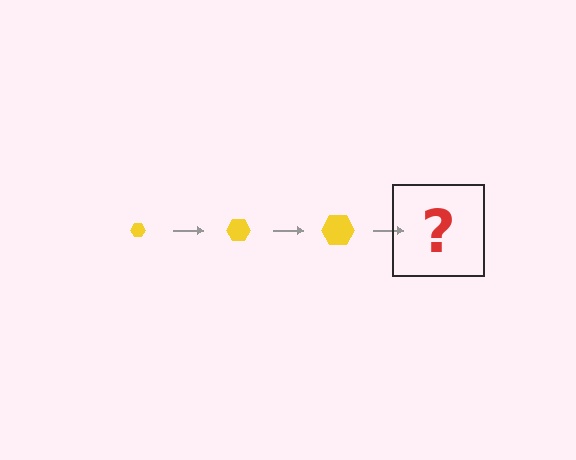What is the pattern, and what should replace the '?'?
The pattern is that the hexagon gets progressively larger each step. The '?' should be a yellow hexagon, larger than the previous one.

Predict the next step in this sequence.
The next step is a yellow hexagon, larger than the previous one.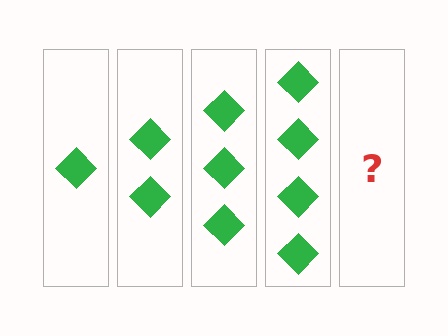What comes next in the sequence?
The next element should be 5 diamonds.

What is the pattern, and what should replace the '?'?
The pattern is that each step adds one more diamond. The '?' should be 5 diamonds.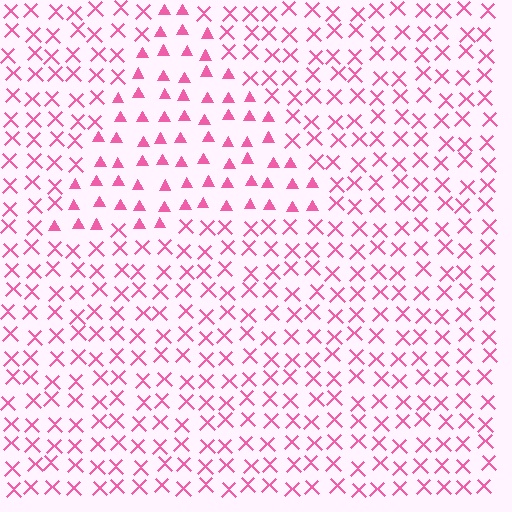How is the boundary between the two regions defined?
The boundary is defined by a change in element shape: triangles inside vs. X marks outside. All elements share the same color and spacing.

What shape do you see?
I see a triangle.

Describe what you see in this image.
The image is filled with small pink elements arranged in a uniform grid. A triangle-shaped region contains triangles, while the surrounding area contains X marks. The boundary is defined purely by the change in element shape.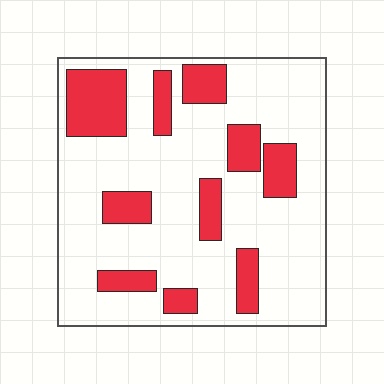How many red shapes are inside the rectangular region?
10.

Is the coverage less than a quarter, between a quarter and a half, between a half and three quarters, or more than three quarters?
Less than a quarter.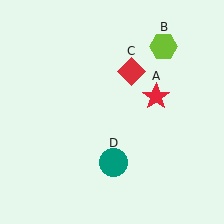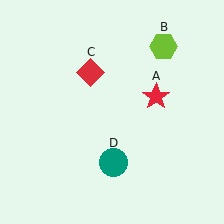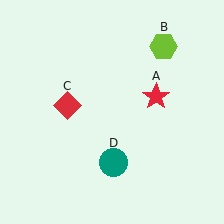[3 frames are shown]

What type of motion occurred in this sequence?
The red diamond (object C) rotated counterclockwise around the center of the scene.